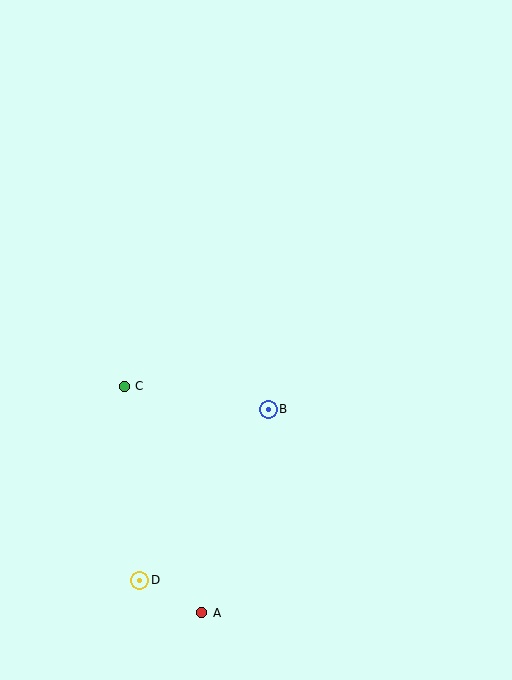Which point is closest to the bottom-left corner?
Point D is closest to the bottom-left corner.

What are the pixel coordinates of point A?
Point A is at (202, 613).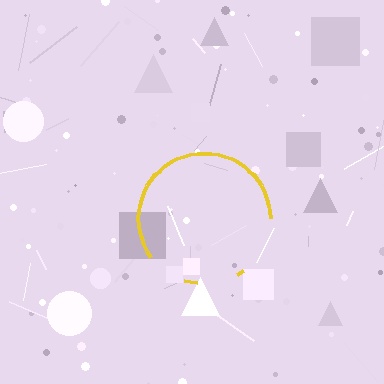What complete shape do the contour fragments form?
The contour fragments form a circle.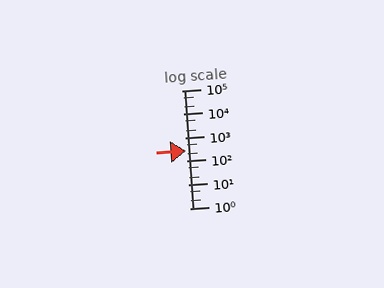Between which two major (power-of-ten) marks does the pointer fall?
The pointer is between 100 and 1000.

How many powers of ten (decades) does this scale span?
The scale spans 5 decades, from 1 to 100000.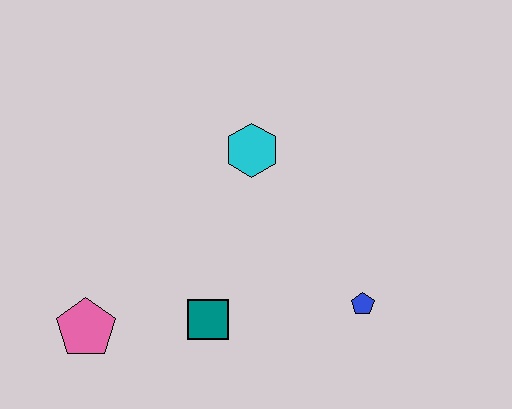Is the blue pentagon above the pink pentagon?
Yes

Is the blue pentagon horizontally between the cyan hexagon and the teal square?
No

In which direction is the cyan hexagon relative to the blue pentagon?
The cyan hexagon is above the blue pentagon.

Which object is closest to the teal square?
The pink pentagon is closest to the teal square.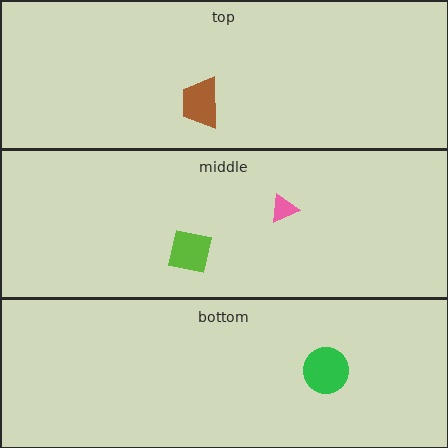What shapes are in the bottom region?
The green circle.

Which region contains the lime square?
The middle region.